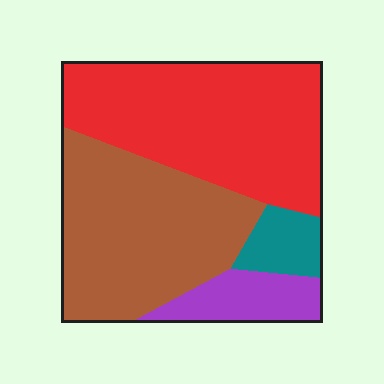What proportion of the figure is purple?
Purple covers around 10% of the figure.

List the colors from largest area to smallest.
From largest to smallest: red, brown, purple, teal.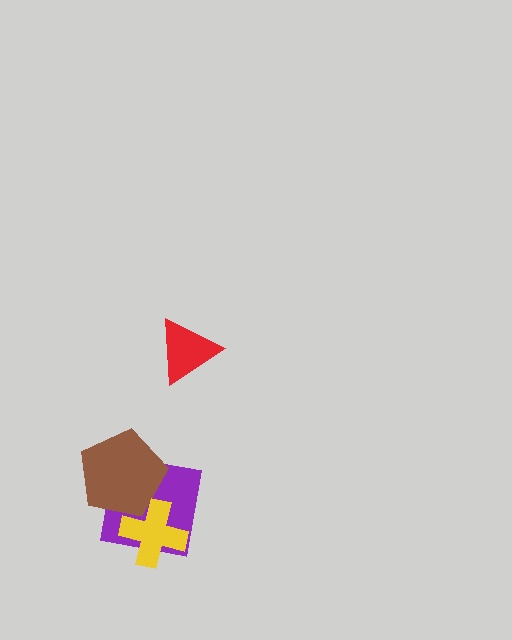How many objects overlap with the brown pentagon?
2 objects overlap with the brown pentagon.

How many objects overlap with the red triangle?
0 objects overlap with the red triangle.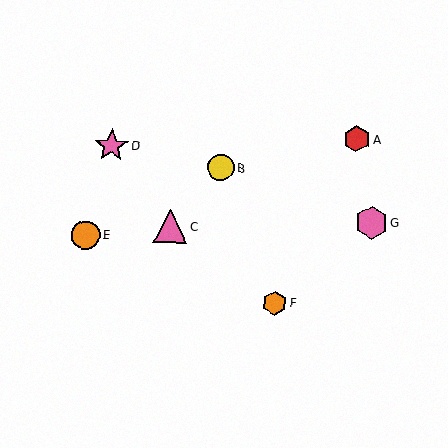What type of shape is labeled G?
Shape G is a pink hexagon.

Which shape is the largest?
The pink star (labeled D) is the largest.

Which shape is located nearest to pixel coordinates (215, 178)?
The yellow circle (labeled B) at (221, 168) is nearest to that location.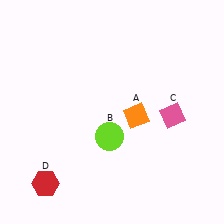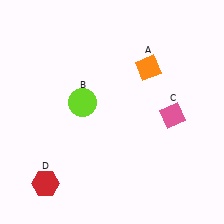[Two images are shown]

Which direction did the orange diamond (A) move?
The orange diamond (A) moved up.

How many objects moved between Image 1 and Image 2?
2 objects moved between the two images.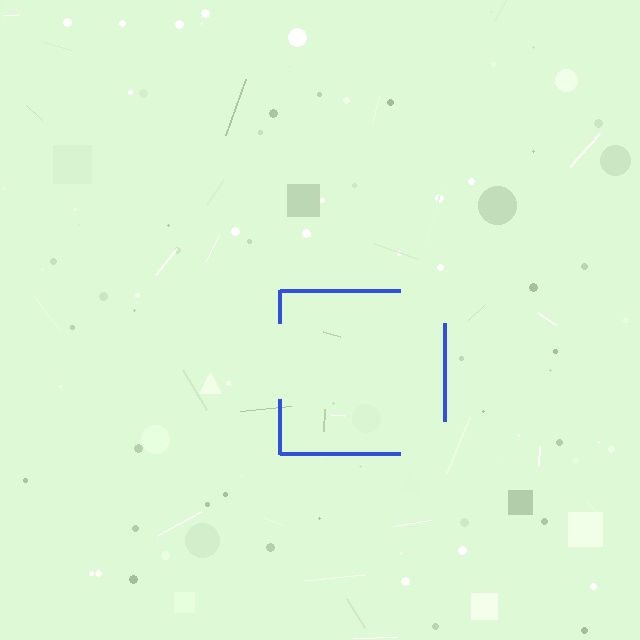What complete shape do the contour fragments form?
The contour fragments form a square.